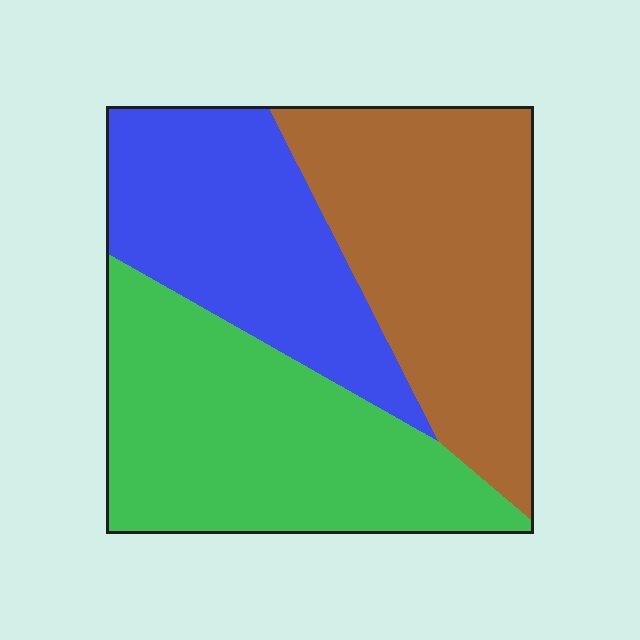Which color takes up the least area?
Blue, at roughly 30%.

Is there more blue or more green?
Green.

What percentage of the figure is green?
Green covers 37% of the figure.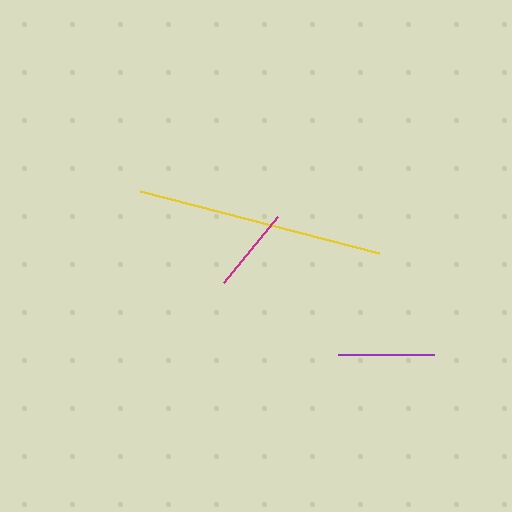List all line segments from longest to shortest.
From longest to shortest: yellow, purple, magenta.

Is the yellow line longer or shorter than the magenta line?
The yellow line is longer than the magenta line.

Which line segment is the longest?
The yellow line is the longest at approximately 247 pixels.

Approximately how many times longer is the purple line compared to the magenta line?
The purple line is approximately 1.1 times the length of the magenta line.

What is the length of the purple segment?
The purple segment is approximately 96 pixels long.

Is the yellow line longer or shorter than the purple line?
The yellow line is longer than the purple line.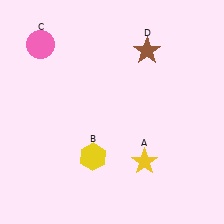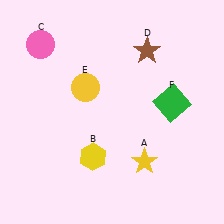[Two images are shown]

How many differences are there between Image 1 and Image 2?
There are 2 differences between the two images.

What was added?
A yellow circle (E), a green square (F) were added in Image 2.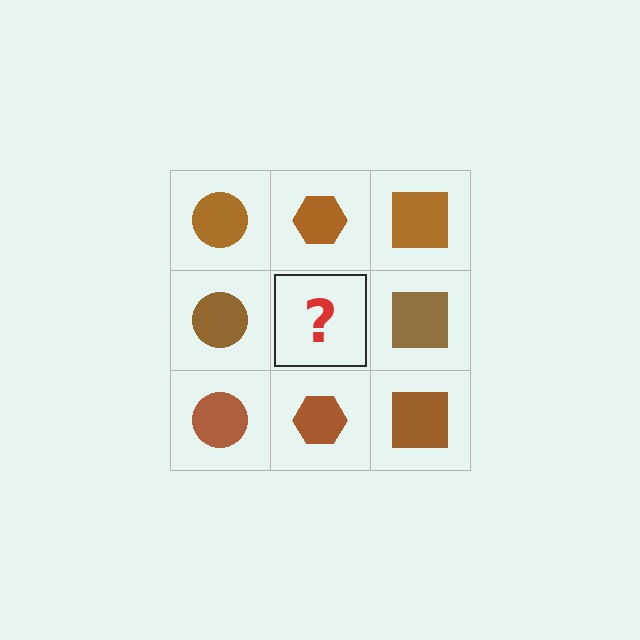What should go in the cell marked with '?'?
The missing cell should contain a brown hexagon.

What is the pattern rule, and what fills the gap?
The rule is that each column has a consistent shape. The gap should be filled with a brown hexagon.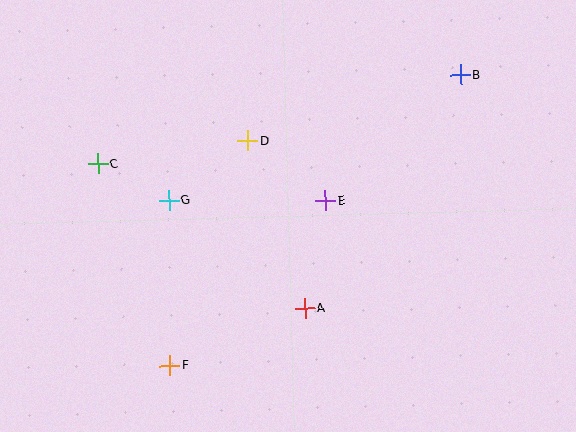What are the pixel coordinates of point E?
Point E is at (325, 201).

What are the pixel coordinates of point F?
Point F is at (170, 365).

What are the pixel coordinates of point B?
Point B is at (460, 75).